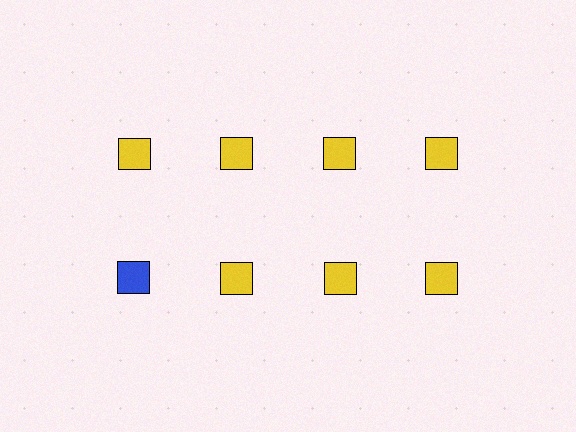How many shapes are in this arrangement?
There are 8 shapes arranged in a grid pattern.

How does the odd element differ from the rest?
It has a different color: blue instead of yellow.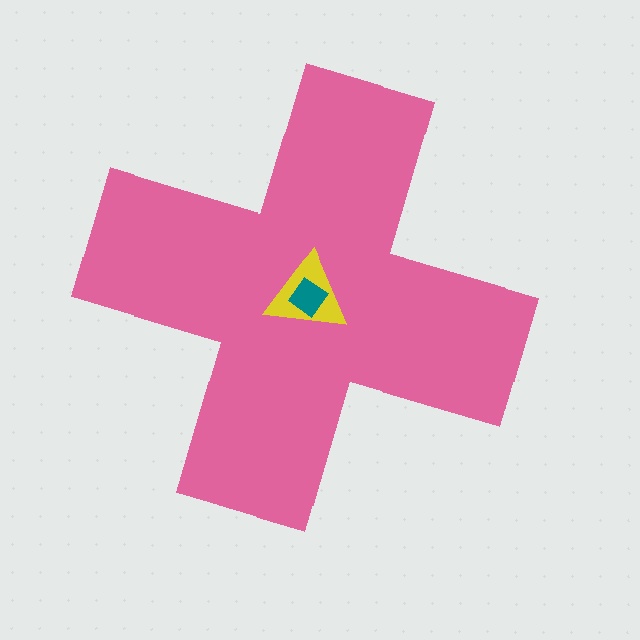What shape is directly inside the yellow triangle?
The teal diamond.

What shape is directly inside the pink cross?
The yellow triangle.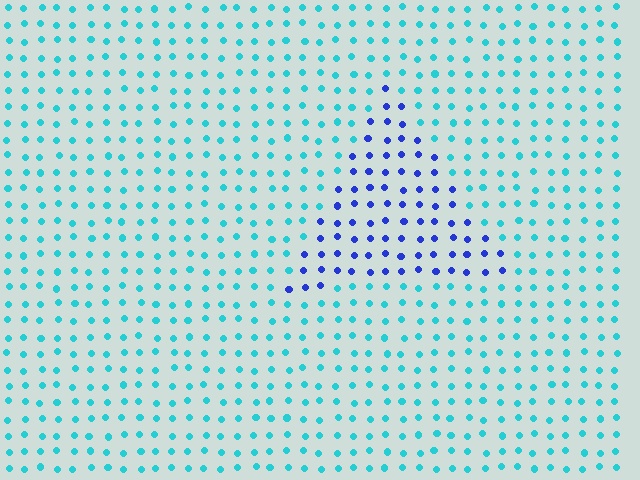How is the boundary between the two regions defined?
The boundary is defined purely by a slight shift in hue (about 52 degrees). Spacing, size, and orientation are identical on both sides.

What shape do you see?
I see a triangle.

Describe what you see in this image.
The image is filled with small cyan elements in a uniform arrangement. A triangle-shaped region is visible where the elements are tinted to a slightly different hue, forming a subtle color boundary.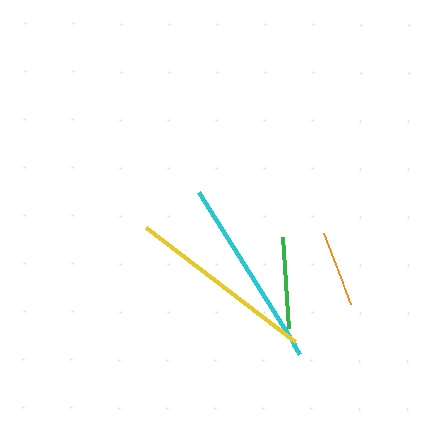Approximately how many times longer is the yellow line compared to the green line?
The yellow line is approximately 2.1 times the length of the green line.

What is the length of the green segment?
The green segment is approximately 92 pixels long.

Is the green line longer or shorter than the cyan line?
The cyan line is longer than the green line.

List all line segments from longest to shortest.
From longest to shortest: cyan, yellow, green, orange.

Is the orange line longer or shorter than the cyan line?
The cyan line is longer than the orange line.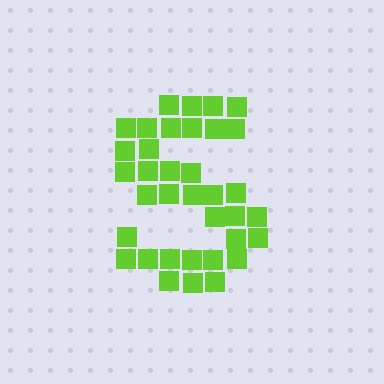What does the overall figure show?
The overall figure shows the letter S.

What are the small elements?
The small elements are squares.